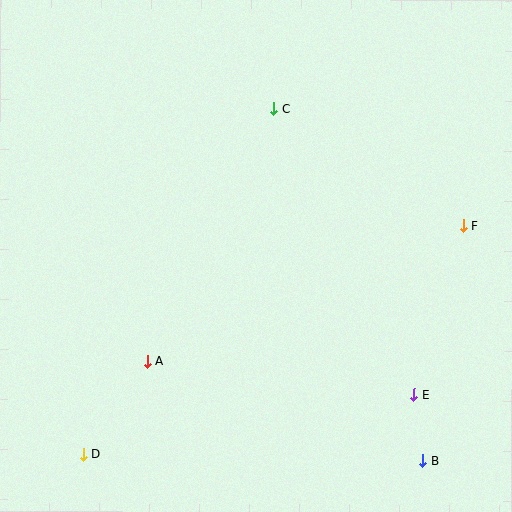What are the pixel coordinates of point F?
Point F is at (464, 226).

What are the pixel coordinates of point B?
Point B is at (423, 460).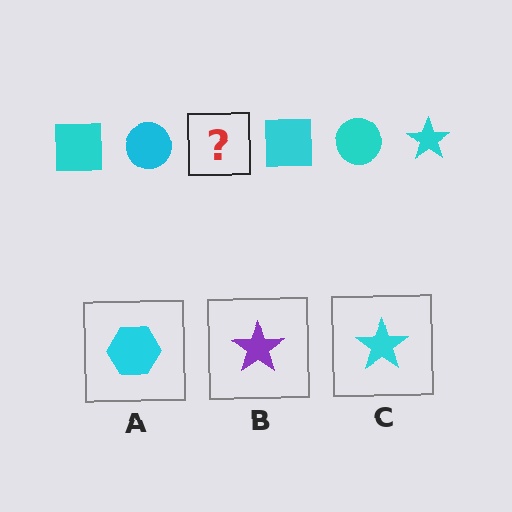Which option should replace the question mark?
Option C.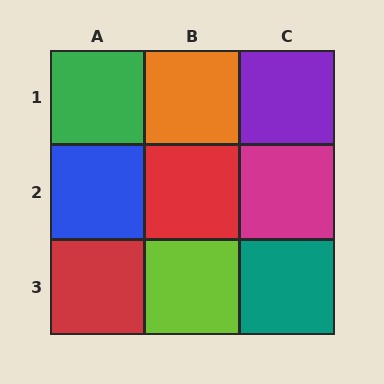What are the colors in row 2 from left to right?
Blue, red, magenta.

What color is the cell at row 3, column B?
Lime.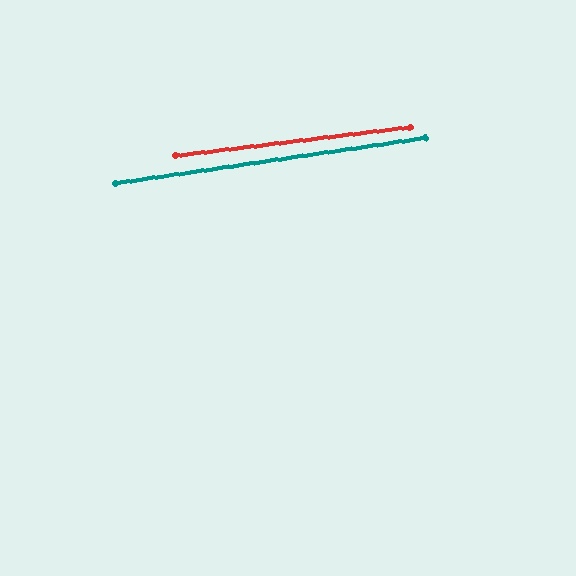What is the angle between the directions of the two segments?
Approximately 2 degrees.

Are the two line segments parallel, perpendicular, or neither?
Parallel — their directions differ by only 1.6°.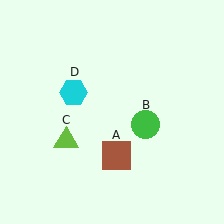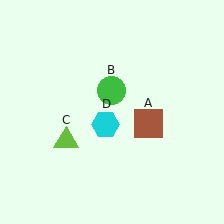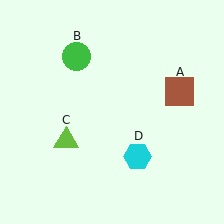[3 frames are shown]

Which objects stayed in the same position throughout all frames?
Lime triangle (object C) remained stationary.